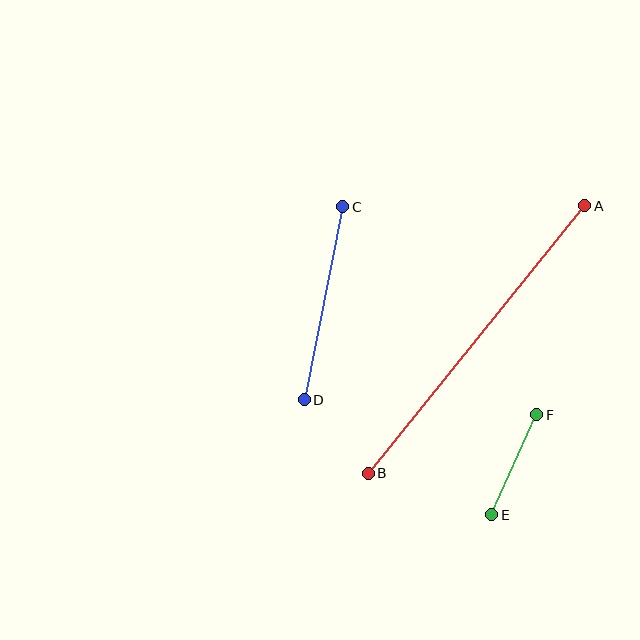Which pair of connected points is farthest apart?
Points A and B are farthest apart.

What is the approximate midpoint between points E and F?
The midpoint is at approximately (514, 465) pixels.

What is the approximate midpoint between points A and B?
The midpoint is at approximately (476, 339) pixels.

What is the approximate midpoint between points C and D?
The midpoint is at approximately (323, 303) pixels.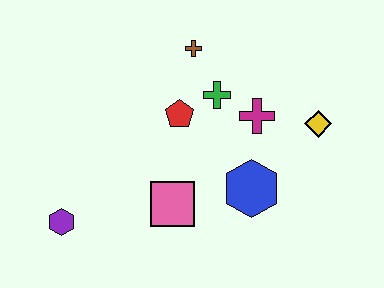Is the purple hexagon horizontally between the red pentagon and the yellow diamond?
No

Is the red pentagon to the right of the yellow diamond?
No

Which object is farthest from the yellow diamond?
The purple hexagon is farthest from the yellow diamond.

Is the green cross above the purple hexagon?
Yes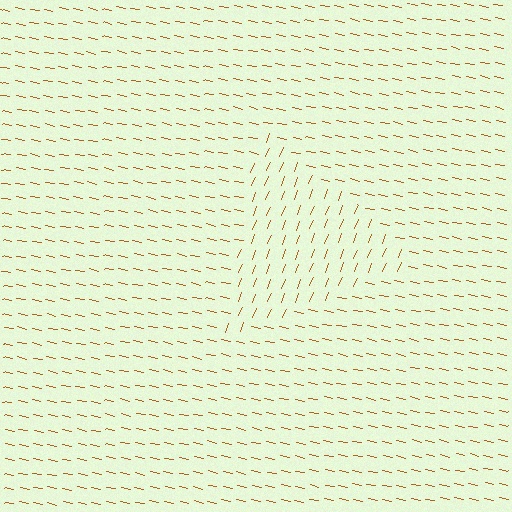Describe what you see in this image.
The image is filled with small brown line segments. A triangle region in the image has lines oriented differently from the surrounding lines, creating a visible texture boundary.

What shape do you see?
I see a triangle.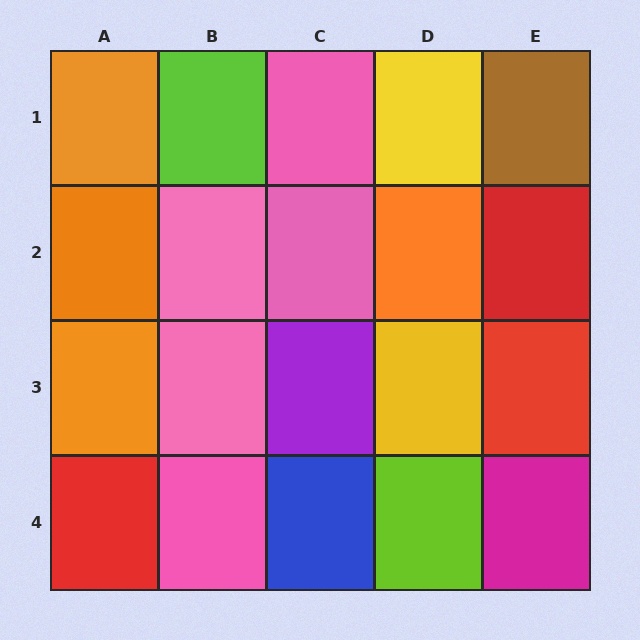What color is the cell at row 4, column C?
Blue.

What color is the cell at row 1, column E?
Brown.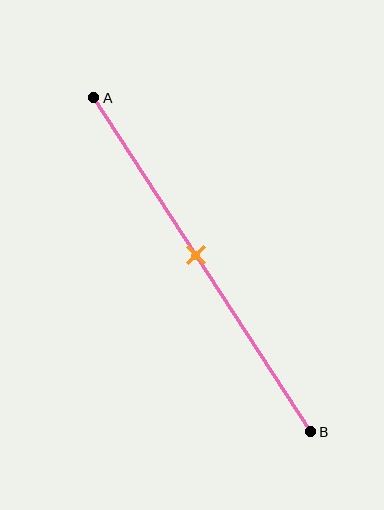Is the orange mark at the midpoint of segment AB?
Yes, the mark is approximately at the midpoint.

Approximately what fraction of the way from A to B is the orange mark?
The orange mark is approximately 45% of the way from A to B.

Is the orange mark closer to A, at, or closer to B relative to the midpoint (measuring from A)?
The orange mark is approximately at the midpoint of segment AB.